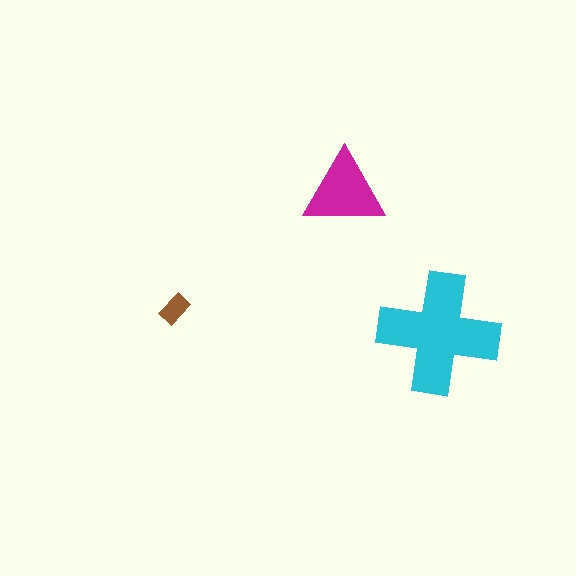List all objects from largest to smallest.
The cyan cross, the magenta triangle, the brown rectangle.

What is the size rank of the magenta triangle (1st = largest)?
2nd.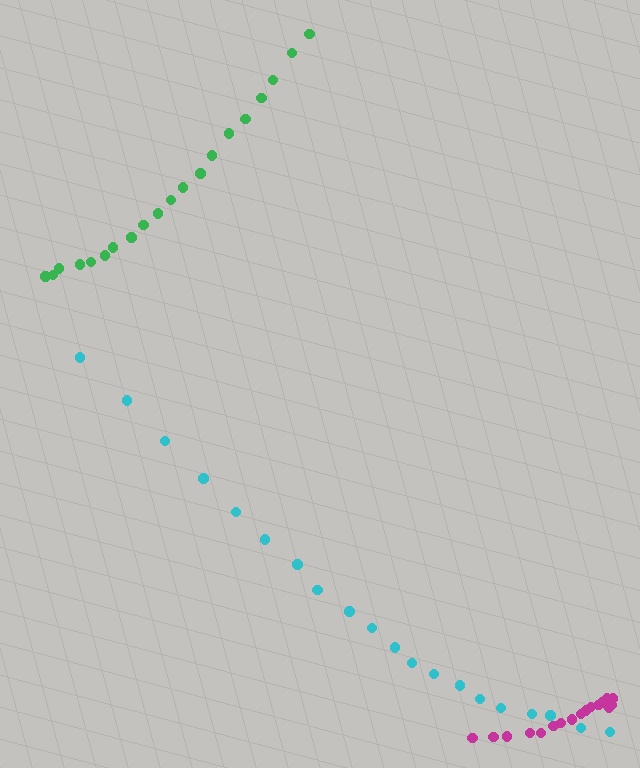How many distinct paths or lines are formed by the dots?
There are 3 distinct paths.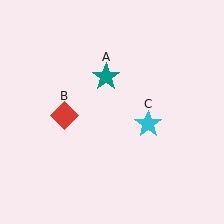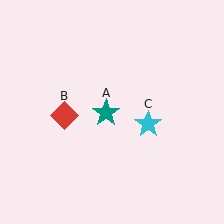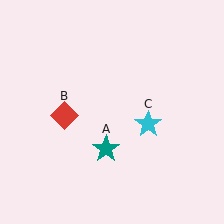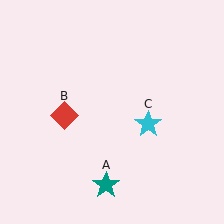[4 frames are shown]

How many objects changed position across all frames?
1 object changed position: teal star (object A).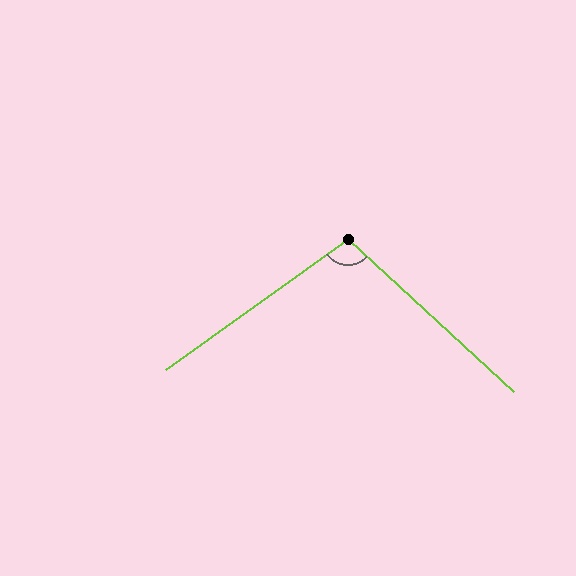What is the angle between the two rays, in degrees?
Approximately 102 degrees.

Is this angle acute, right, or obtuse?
It is obtuse.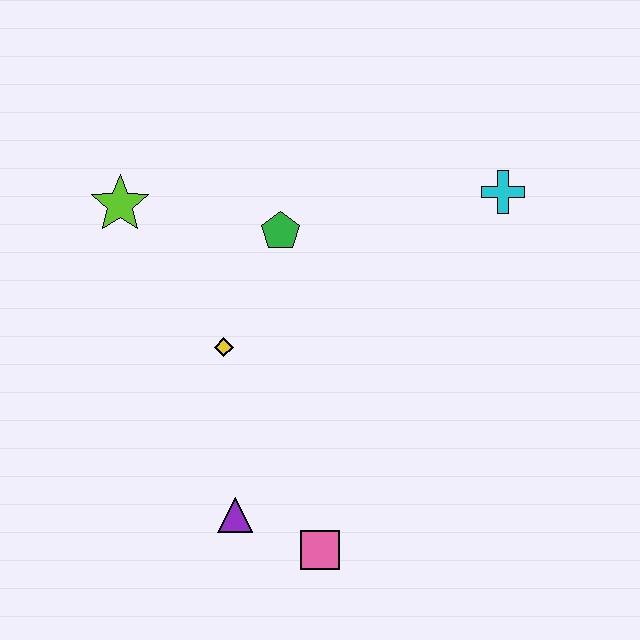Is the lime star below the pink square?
No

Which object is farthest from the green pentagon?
The pink square is farthest from the green pentagon.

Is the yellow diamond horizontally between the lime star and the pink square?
Yes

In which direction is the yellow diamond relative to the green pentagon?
The yellow diamond is below the green pentagon.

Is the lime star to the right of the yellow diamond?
No